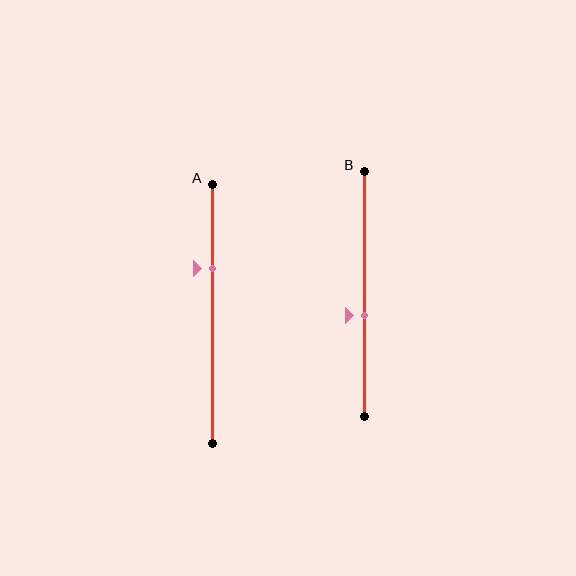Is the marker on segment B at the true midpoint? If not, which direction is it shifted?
No, the marker on segment B is shifted downward by about 9% of the segment length.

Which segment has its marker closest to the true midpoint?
Segment B has its marker closest to the true midpoint.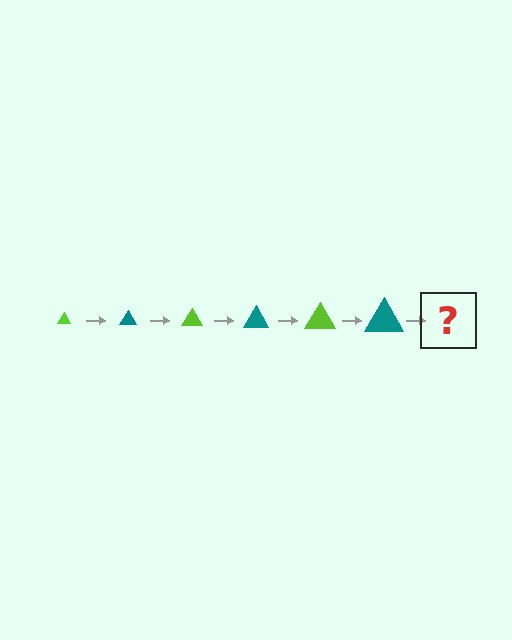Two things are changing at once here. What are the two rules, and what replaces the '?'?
The two rules are that the triangle grows larger each step and the color cycles through lime and teal. The '?' should be a lime triangle, larger than the previous one.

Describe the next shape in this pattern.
It should be a lime triangle, larger than the previous one.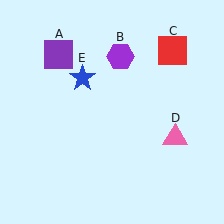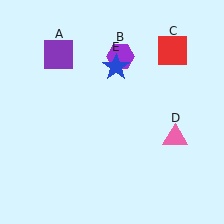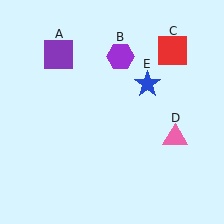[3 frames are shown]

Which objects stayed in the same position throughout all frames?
Purple square (object A) and purple hexagon (object B) and red square (object C) and pink triangle (object D) remained stationary.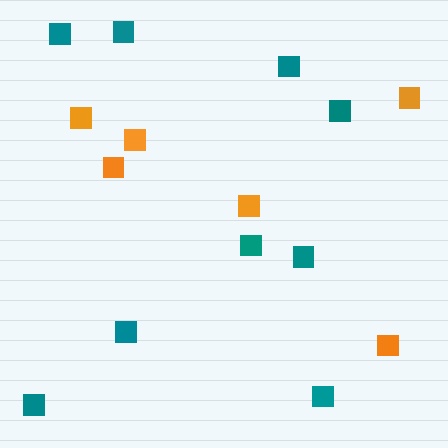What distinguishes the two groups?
There are 2 groups: one group of orange squares (6) and one group of teal squares (9).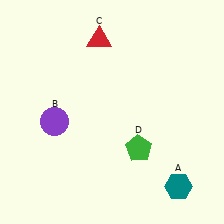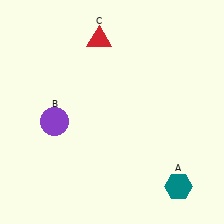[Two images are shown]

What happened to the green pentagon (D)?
The green pentagon (D) was removed in Image 2. It was in the bottom-right area of Image 1.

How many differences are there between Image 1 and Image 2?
There is 1 difference between the two images.